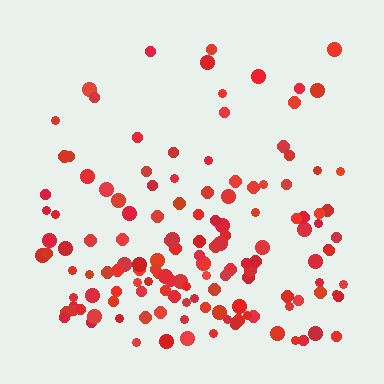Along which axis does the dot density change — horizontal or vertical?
Vertical.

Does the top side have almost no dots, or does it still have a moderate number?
Still a moderate number, just noticeably fewer than the bottom.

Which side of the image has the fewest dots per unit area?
The top.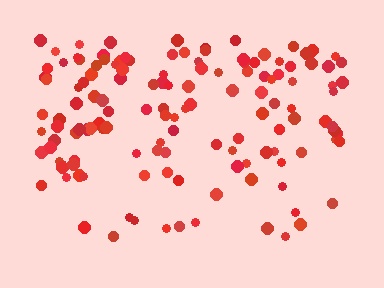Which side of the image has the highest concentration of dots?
The top.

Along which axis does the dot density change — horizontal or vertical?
Vertical.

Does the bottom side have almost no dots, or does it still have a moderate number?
Still a moderate number, just noticeably fewer than the top.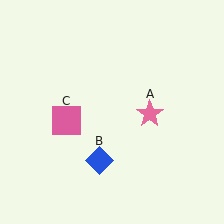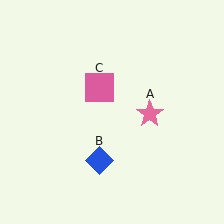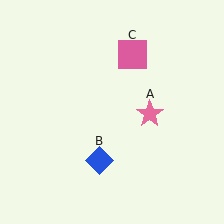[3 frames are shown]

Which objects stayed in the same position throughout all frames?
Pink star (object A) and blue diamond (object B) remained stationary.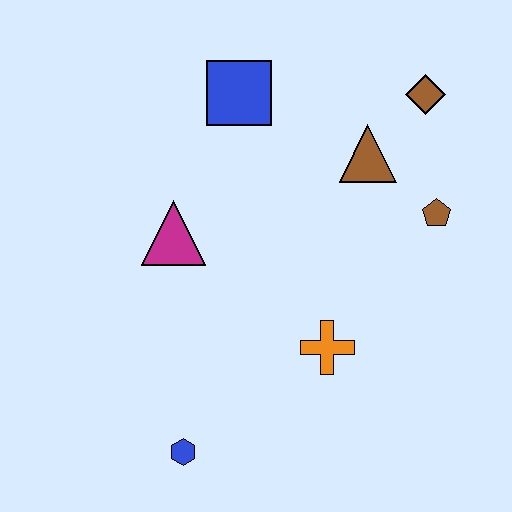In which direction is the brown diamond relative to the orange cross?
The brown diamond is above the orange cross.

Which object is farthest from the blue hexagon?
The brown diamond is farthest from the blue hexagon.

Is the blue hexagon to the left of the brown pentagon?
Yes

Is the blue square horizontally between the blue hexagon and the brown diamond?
Yes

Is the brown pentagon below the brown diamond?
Yes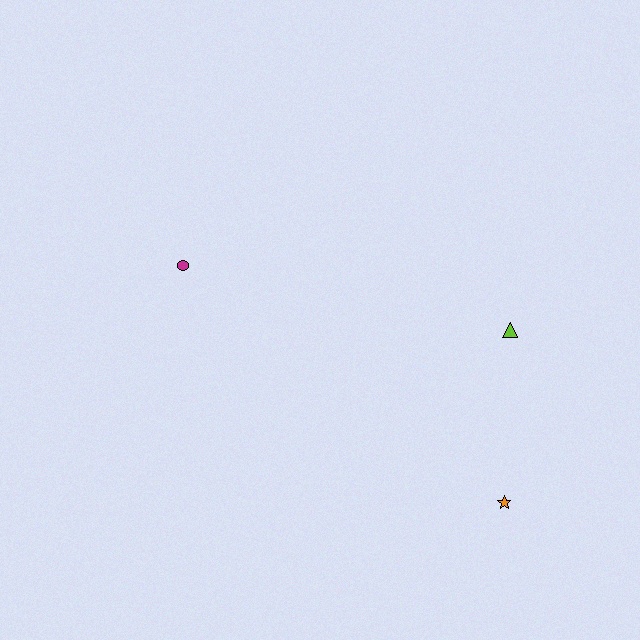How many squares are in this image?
There are no squares.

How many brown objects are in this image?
There are no brown objects.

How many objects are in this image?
There are 3 objects.